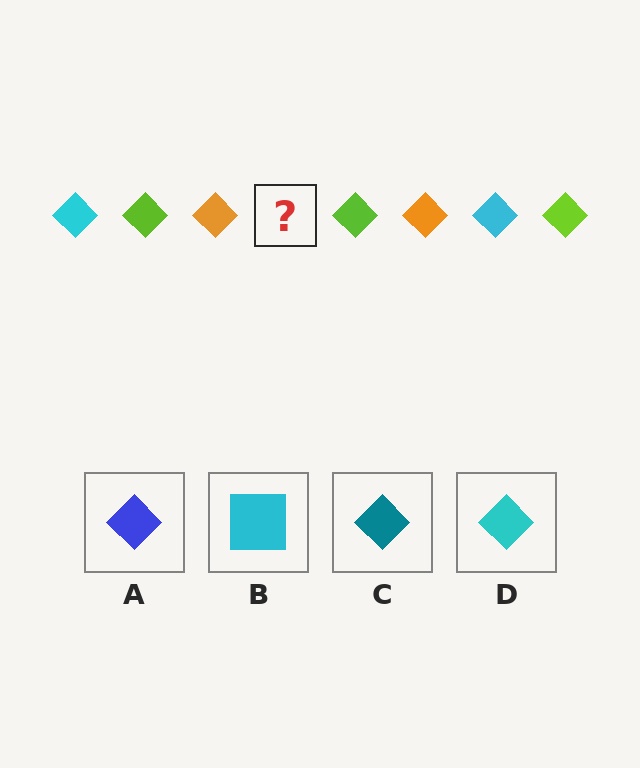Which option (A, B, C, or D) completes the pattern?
D.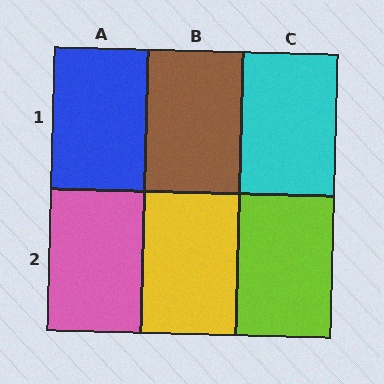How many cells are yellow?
1 cell is yellow.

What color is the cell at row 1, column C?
Cyan.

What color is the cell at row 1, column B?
Brown.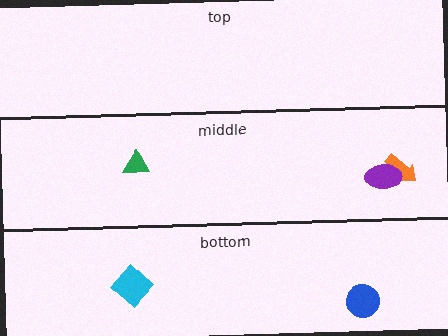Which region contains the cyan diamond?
The bottom region.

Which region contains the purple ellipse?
The middle region.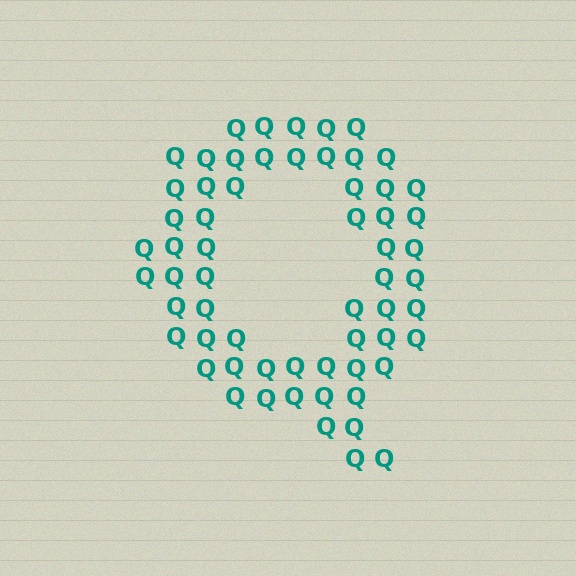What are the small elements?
The small elements are letter Q's.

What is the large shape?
The large shape is the letter Q.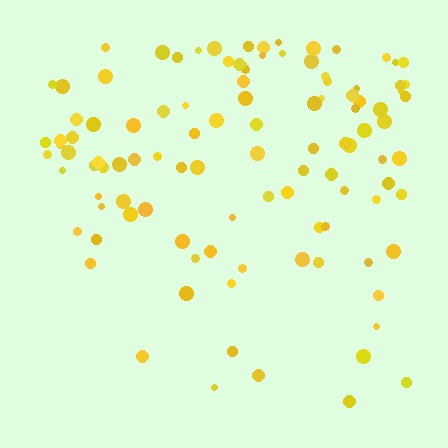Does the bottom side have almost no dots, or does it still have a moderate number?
Still a moderate number, just noticeably fewer than the top.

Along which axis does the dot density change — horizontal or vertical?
Vertical.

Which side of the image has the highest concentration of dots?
The top.